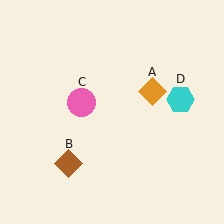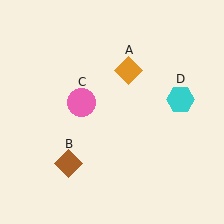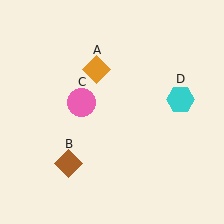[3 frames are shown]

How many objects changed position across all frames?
1 object changed position: orange diamond (object A).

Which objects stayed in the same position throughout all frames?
Brown diamond (object B) and pink circle (object C) and cyan hexagon (object D) remained stationary.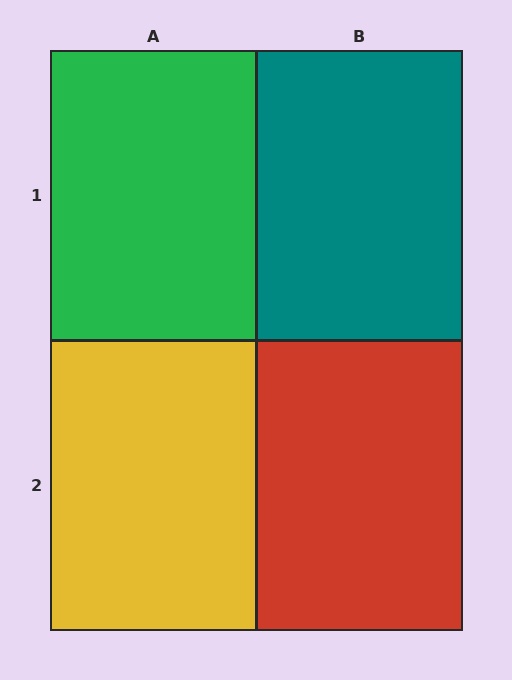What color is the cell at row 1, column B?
Teal.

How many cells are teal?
1 cell is teal.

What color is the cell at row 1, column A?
Green.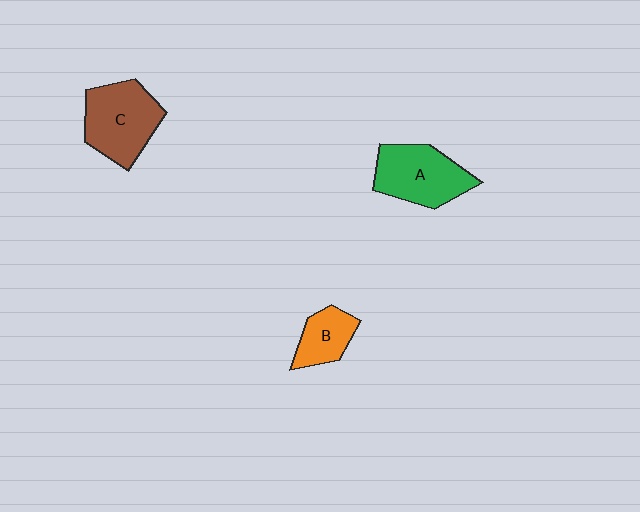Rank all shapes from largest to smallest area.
From largest to smallest: C (brown), A (green), B (orange).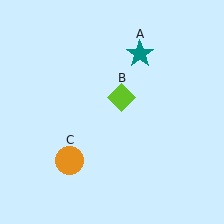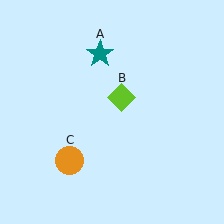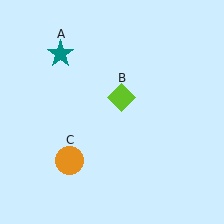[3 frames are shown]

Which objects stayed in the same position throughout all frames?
Lime diamond (object B) and orange circle (object C) remained stationary.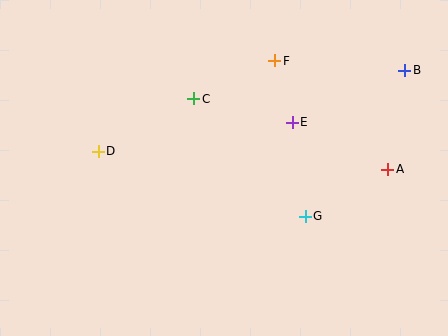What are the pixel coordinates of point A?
Point A is at (388, 169).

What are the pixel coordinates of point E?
Point E is at (292, 122).